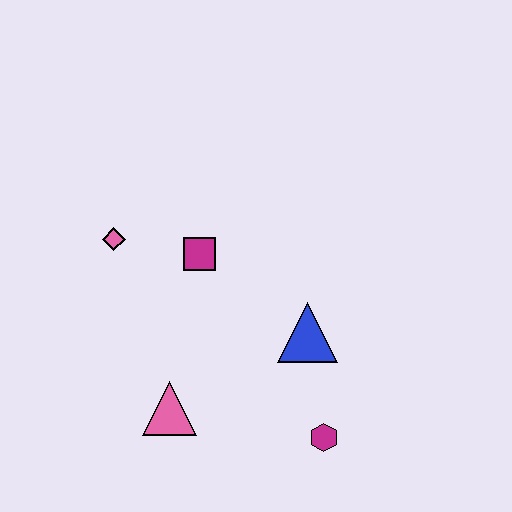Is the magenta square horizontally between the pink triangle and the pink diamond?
No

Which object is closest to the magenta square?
The pink diamond is closest to the magenta square.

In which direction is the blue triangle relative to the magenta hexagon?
The blue triangle is above the magenta hexagon.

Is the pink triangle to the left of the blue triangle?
Yes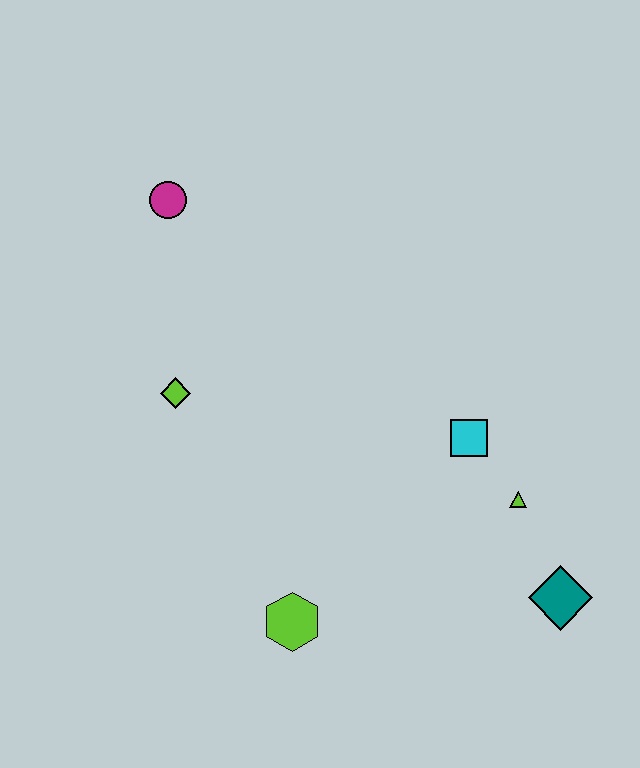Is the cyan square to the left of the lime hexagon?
No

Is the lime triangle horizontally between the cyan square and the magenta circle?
No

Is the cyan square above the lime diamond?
No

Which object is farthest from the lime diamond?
The teal diamond is farthest from the lime diamond.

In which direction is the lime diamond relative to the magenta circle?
The lime diamond is below the magenta circle.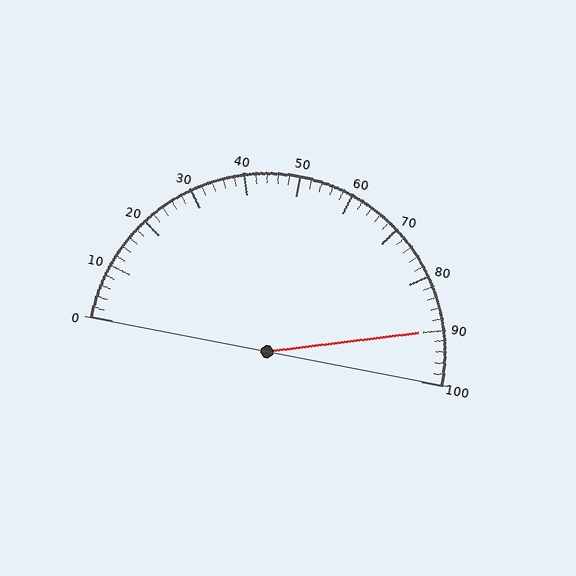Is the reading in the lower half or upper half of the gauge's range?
The reading is in the upper half of the range (0 to 100).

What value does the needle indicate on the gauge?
The needle indicates approximately 90.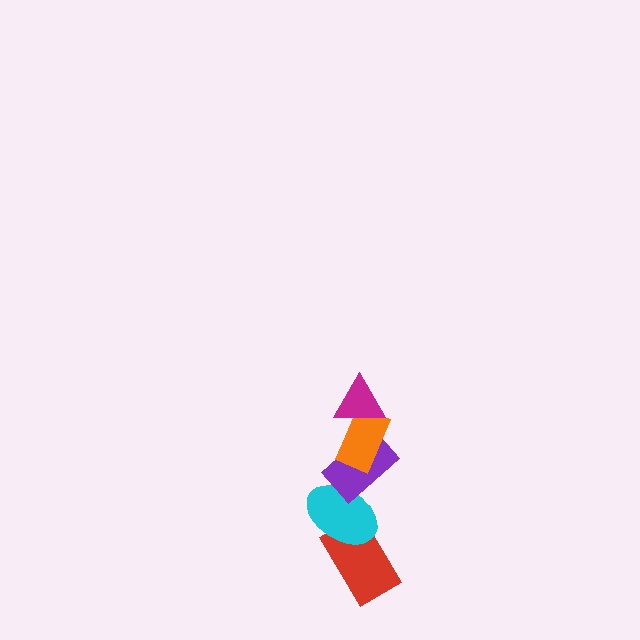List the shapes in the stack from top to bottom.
From top to bottom: the magenta triangle, the orange rectangle, the purple rectangle, the cyan ellipse, the red rectangle.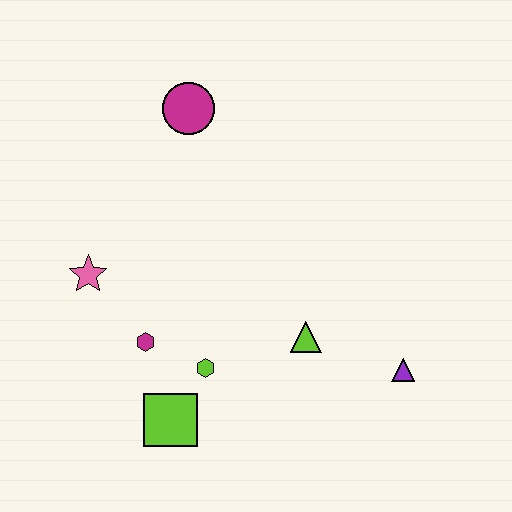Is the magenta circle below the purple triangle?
No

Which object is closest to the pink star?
The magenta hexagon is closest to the pink star.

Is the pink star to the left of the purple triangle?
Yes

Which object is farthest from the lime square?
The magenta circle is farthest from the lime square.